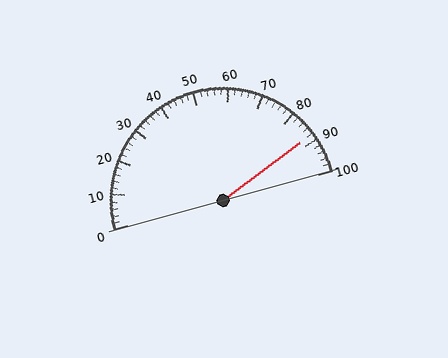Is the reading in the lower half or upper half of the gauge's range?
The reading is in the upper half of the range (0 to 100).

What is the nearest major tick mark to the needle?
The nearest major tick mark is 90.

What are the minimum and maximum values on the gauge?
The gauge ranges from 0 to 100.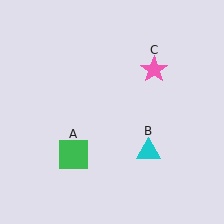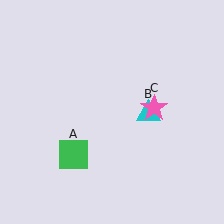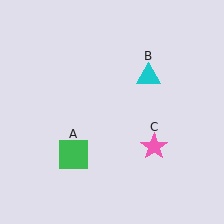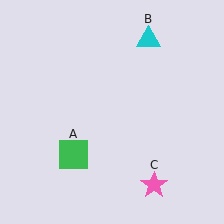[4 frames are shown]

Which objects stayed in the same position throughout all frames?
Green square (object A) remained stationary.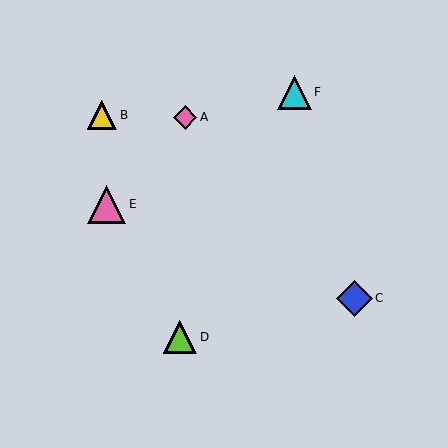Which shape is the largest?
The pink triangle (labeled E) is the largest.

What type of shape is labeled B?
Shape B is a yellow triangle.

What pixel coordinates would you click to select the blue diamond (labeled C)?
Click at (354, 298) to select the blue diamond C.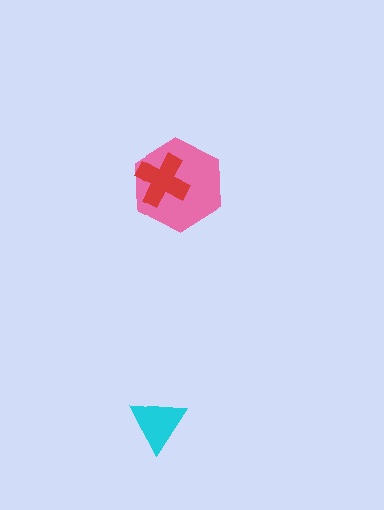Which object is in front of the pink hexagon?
The red cross is in front of the pink hexagon.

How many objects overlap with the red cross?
1 object overlaps with the red cross.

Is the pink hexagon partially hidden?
Yes, it is partially covered by another shape.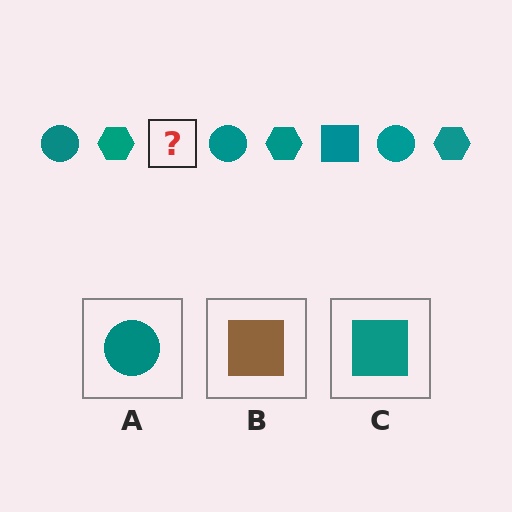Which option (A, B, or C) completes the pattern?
C.